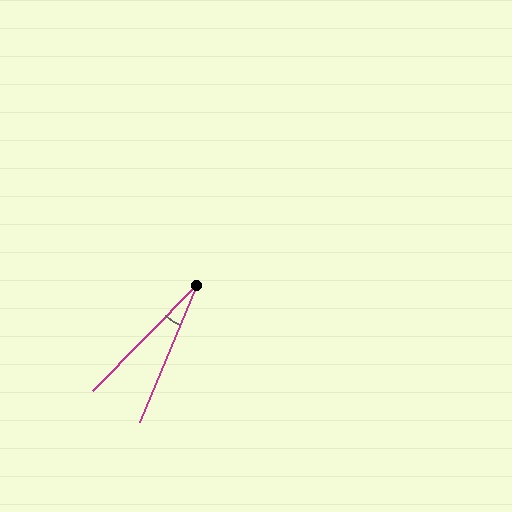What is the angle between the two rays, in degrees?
Approximately 22 degrees.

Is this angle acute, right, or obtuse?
It is acute.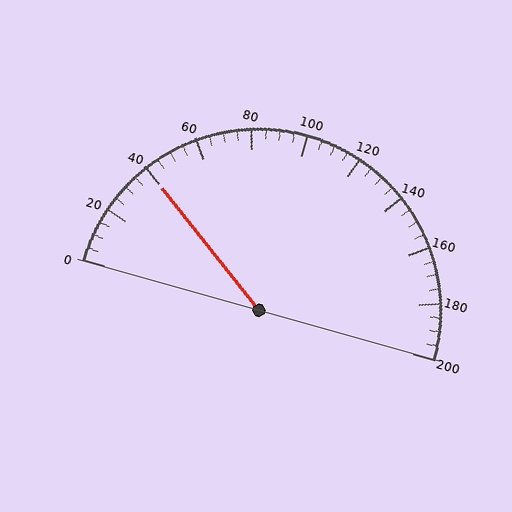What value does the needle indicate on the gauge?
The needle indicates approximately 40.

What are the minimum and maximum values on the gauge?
The gauge ranges from 0 to 200.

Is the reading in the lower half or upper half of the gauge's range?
The reading is in the lower half of the range (0 to 200).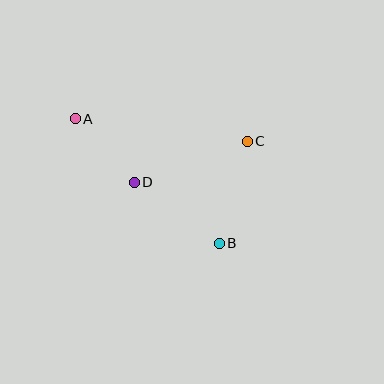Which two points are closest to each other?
Points A and D are closest to each other.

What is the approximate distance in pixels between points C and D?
The distance between C and D is approximately 120 pixels.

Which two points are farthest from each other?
Points A and B are farthest from each other.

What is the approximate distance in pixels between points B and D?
The distance between B and D is approximately 105 pixels.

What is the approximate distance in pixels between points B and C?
The distance between B and C is approximately 106 pixels.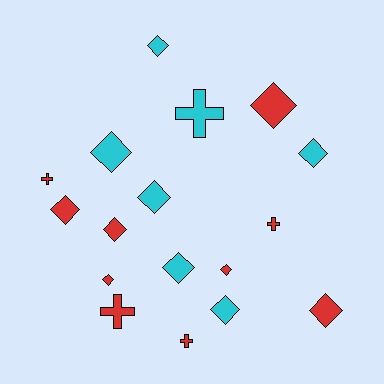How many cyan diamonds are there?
There are 6 cyan diamonds.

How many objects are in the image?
There are 17 objects.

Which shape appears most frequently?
Diamond, with 12 objects.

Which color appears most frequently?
Red, with 10 objects.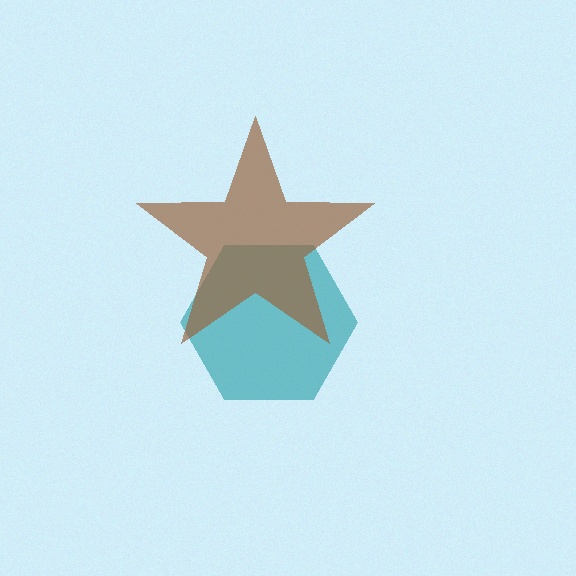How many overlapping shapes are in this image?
There are 2 overlapping shapes in the image.